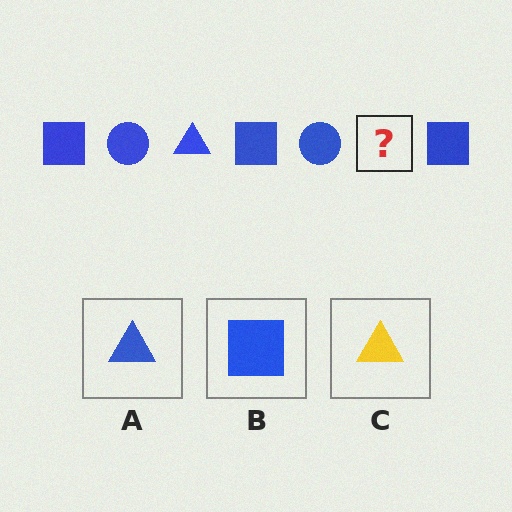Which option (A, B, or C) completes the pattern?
A.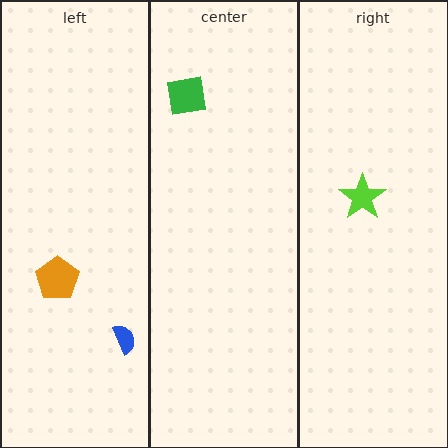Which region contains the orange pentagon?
The left region.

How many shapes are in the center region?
1.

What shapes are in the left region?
The blue semicircle, the orange pentagon.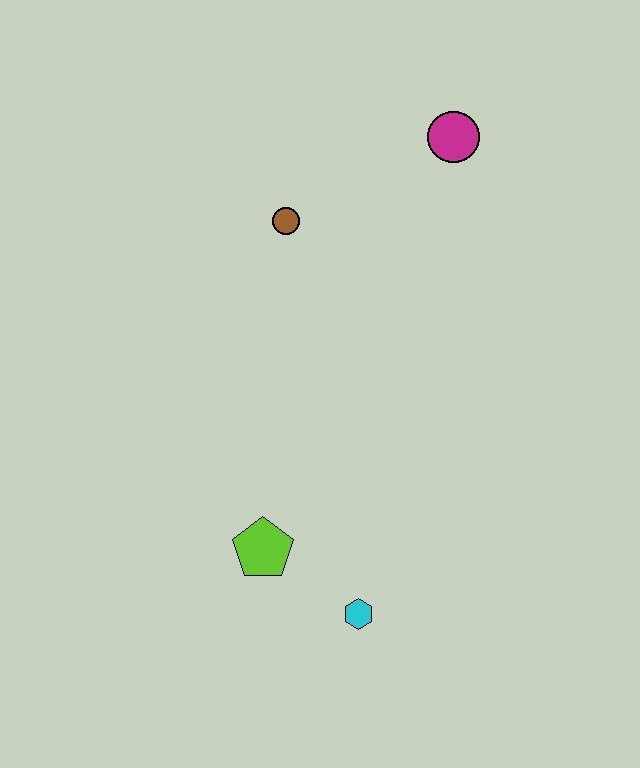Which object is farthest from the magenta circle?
The cyan hexagon is farthest from the magenta circle.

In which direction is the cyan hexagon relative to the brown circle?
The cyan hexagon is below the brown circle.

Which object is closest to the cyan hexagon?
The lime pentagon is closest to the cyan hexagon.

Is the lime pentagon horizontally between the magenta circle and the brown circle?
No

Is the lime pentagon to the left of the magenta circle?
Yes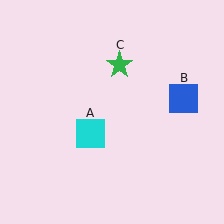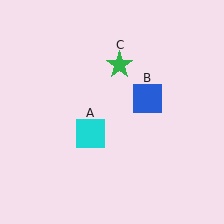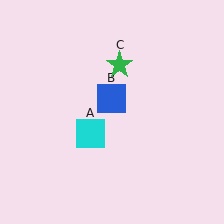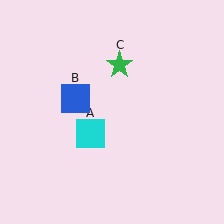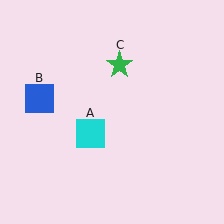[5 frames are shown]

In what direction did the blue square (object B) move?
The blue square (object B) moved left.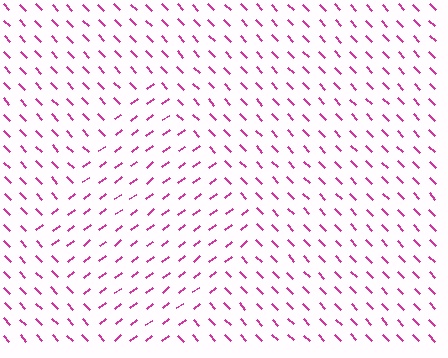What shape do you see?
I see a diamond.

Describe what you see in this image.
The image is filled with small magenta line segments. A diamond region in the image has lines oriented differently from the surrounding lines, creating a visible texture boundary.